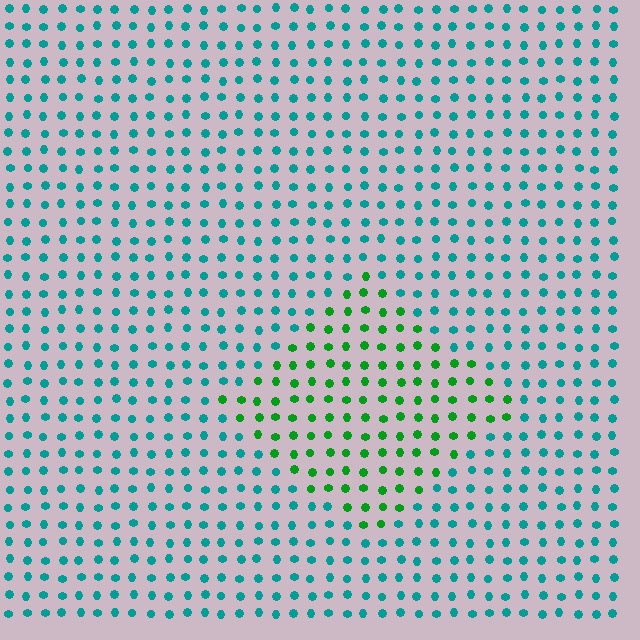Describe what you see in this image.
The image is filled with small teal elements in a uniform arrangement. A diamond-shaped region is visible where the elements are tinted to a slightly different hue, forming a subtle color boundary.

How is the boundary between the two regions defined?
The boundary is defined purely by a slight shift in hue (about 48 degrees). Spacing, size, and orientation are identical on both sides.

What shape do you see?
I see a diamond.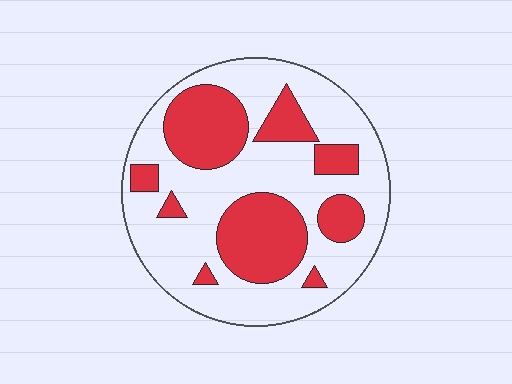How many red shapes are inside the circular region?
9.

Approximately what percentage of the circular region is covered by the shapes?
Approximately 35%.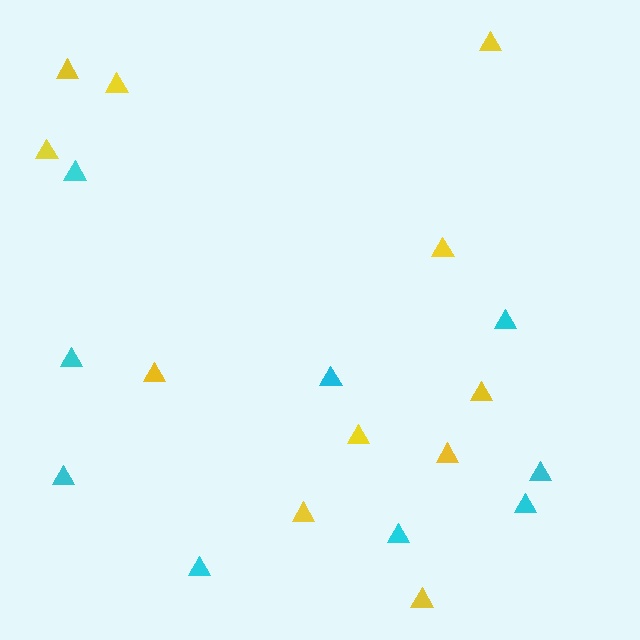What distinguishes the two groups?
There are 2 groups: one group of yellow triangles (11) and one group of cyan triangles (9).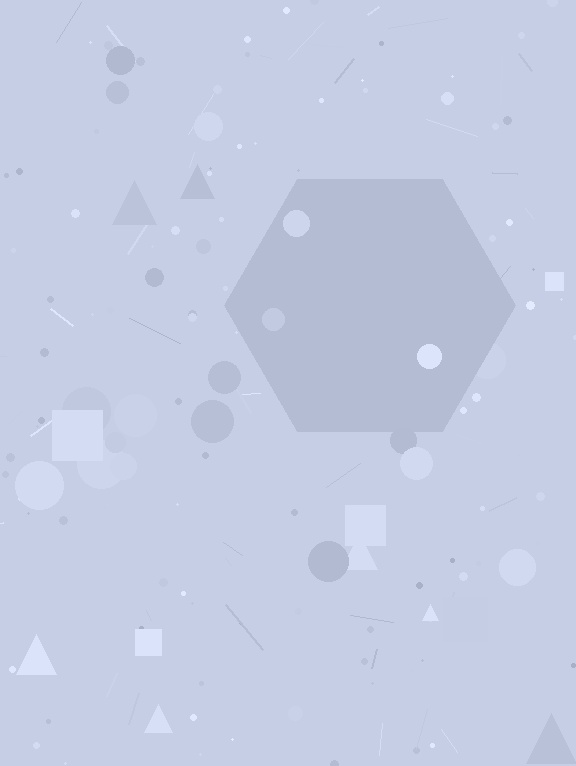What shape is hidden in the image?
A hexagon is hidden in the image.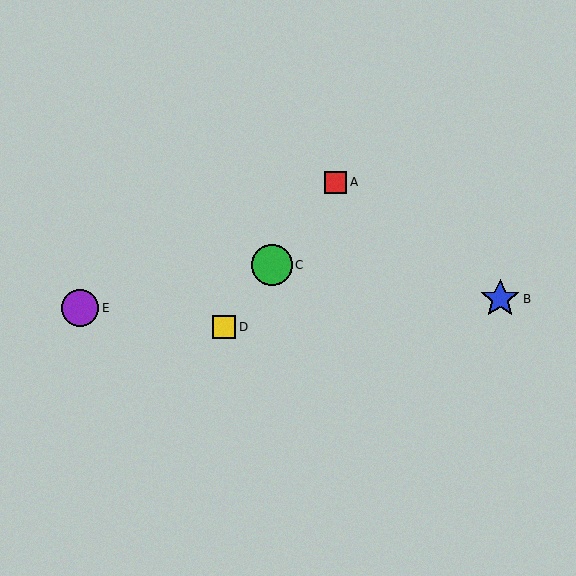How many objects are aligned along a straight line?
3 objects (A, C, D) are aligned along a straight line.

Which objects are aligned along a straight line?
Objects A, C, D are aligned along a straight line.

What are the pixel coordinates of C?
Object C is at (272, 265).